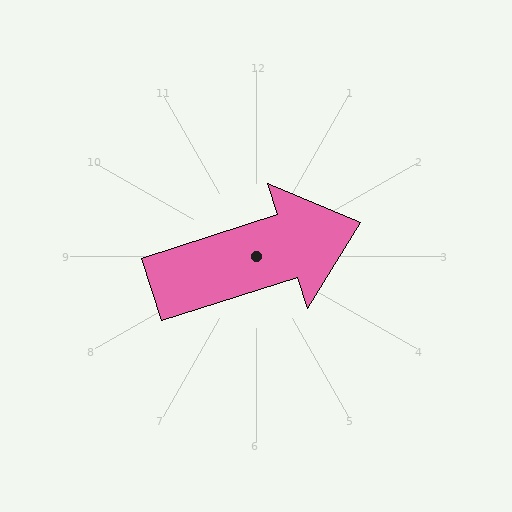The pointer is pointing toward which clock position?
Roughly 2 o'clock.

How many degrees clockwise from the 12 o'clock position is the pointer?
Approximately 72 degrees.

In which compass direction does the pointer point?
East.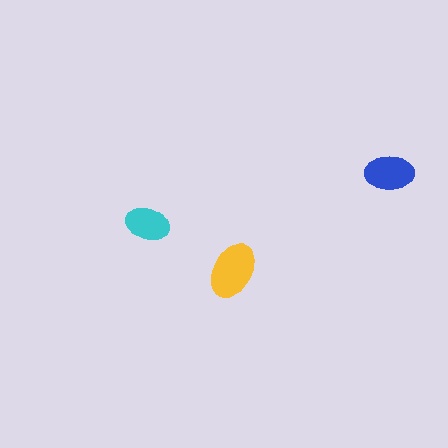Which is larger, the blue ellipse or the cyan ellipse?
The blue one.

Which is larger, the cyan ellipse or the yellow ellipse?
The yellow one.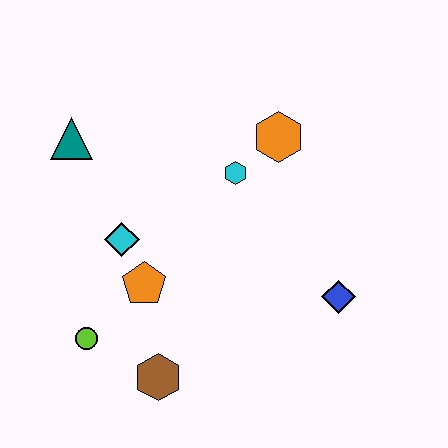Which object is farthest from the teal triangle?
The blue diamond is farthest from the teal triangle.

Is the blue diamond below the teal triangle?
Yes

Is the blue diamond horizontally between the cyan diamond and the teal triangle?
No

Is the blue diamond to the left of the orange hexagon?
No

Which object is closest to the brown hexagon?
The lime circle is closest to the brown hexagon.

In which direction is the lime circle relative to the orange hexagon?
The lime circle is below the orange hexagon.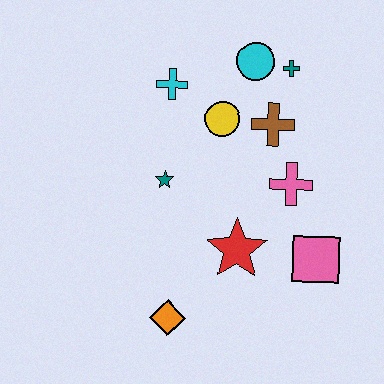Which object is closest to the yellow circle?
The brown cross is closest to the yellow circle.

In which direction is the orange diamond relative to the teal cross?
The orange diamond is below the teal cross.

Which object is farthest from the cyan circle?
The orange diamond is farthest from the cyan circle.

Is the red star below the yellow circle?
Yes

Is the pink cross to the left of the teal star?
No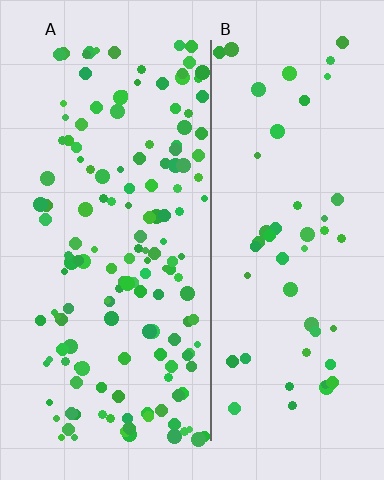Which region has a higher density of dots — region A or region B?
A (the left).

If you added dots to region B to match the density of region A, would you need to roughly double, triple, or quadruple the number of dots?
Approximately triple.